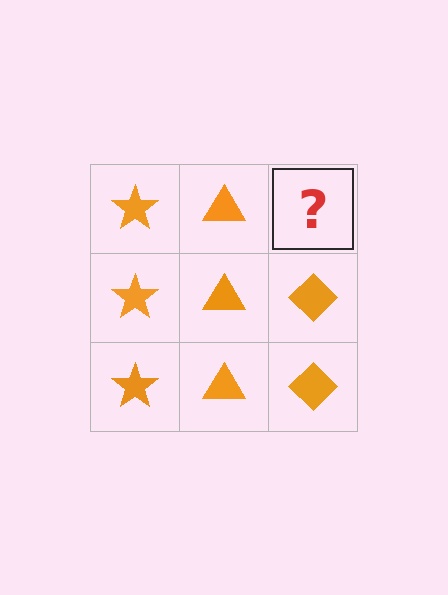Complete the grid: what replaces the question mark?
The question mark should be replaced with an orange diamond.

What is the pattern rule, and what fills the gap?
The rule is that each column has a consistent shape. The gap should be filled with an orange diamond.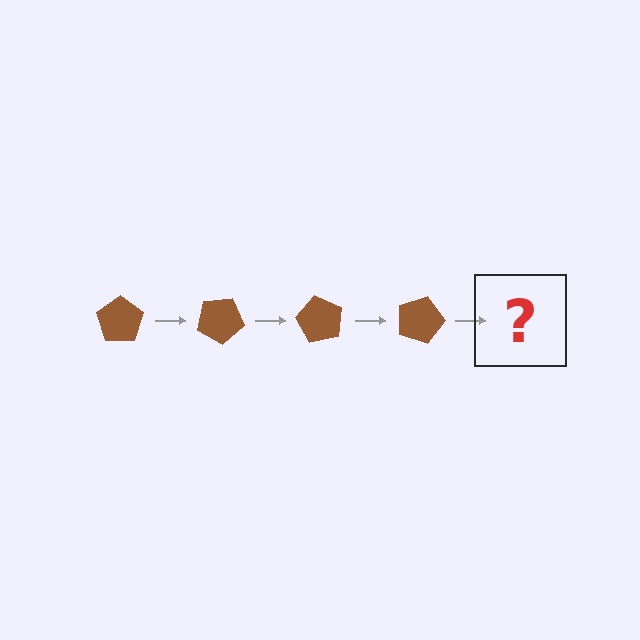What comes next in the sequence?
The next element should be a brown pentagon rotated 120 degrees.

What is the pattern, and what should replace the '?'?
The pattern is that the pentagon rotates 30 degrees each step. The '?' should be a brown pentagon rotated 120 degrees.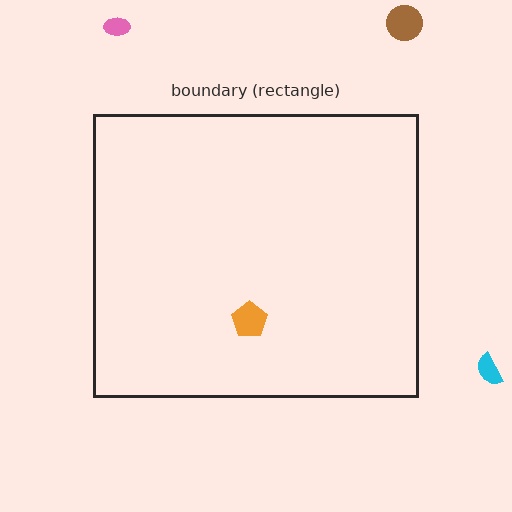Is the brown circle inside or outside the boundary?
Outside.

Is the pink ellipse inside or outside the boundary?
Outside.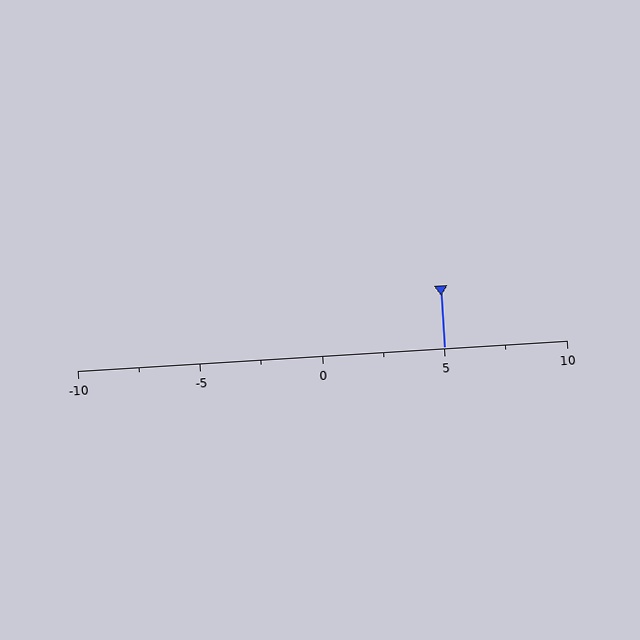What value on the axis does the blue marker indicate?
The marker indicates approximately 5.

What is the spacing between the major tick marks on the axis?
The major ticks are spaced 5 apart.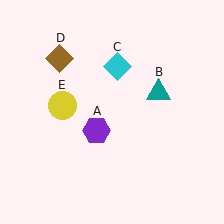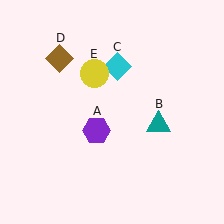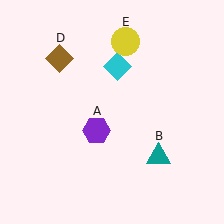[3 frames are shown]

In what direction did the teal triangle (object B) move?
The teal triangle (object B) moved down.